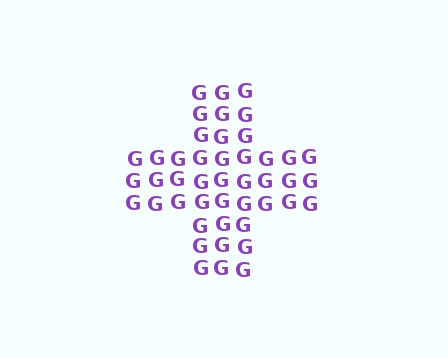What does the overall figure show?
The overall figure shows a cross.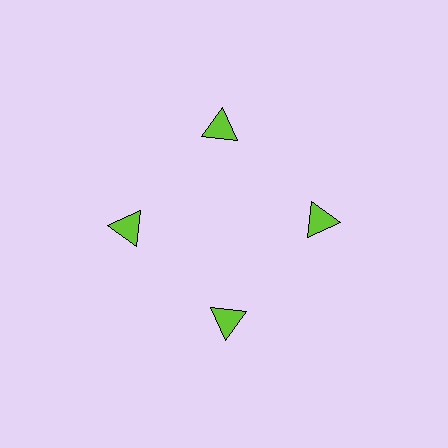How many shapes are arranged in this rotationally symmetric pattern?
There are 4 shapes, arranged in 4 groups of 1.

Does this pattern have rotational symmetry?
Yes, this pattern has 4-fold rotational symmetry. It looks the same after rotating 90 degrees around the center.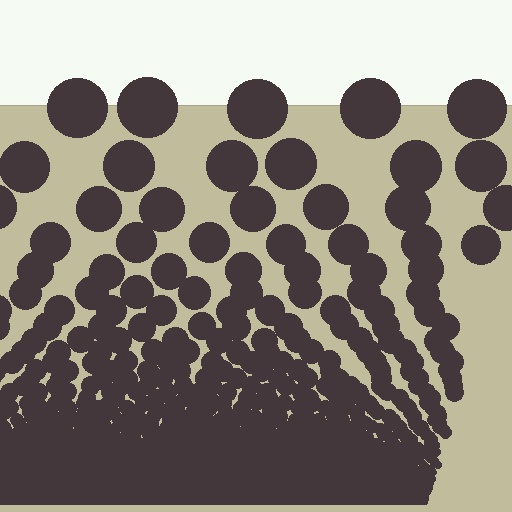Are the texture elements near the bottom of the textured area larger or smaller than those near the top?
Smaller. The gradient is inverted — elements near the bottom are smaller and denser.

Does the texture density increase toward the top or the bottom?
Density increases toward the bottom.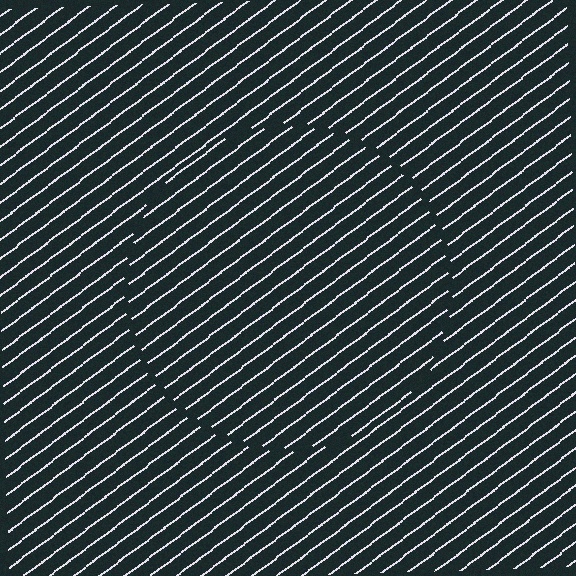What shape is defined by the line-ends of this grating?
An illusory circle. The interior of the shape contains the same grating, shifted by half a period — the contour is defined by the phase discontinuity where line-ends from the inner and outer gratings abut.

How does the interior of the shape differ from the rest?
The interior of the shape contains the same grating, shifted by half a period — the contour is defined by the phase discontinuity where line-ends from the inner and outer gratings abut.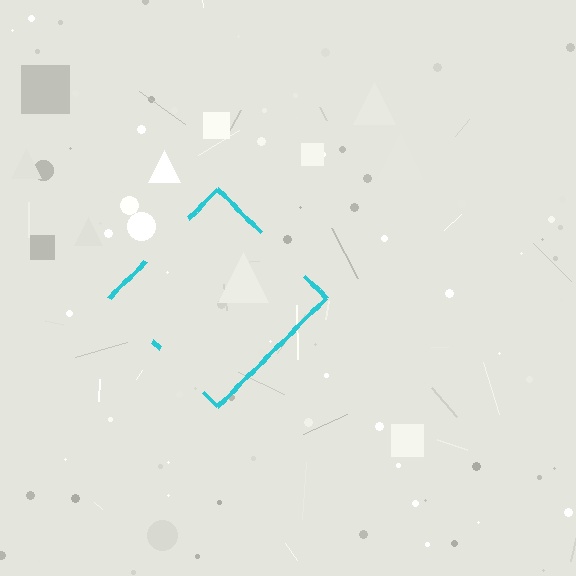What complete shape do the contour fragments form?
The contour fragments form a diamond.